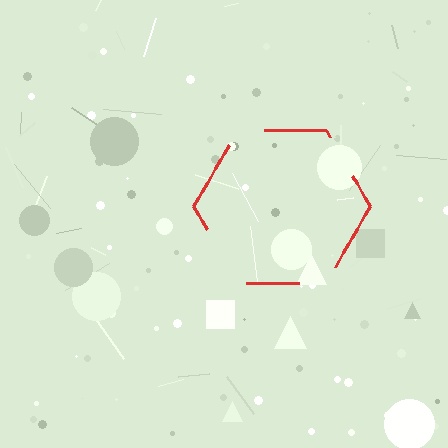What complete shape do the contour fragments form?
The contour fragments form a hexagon.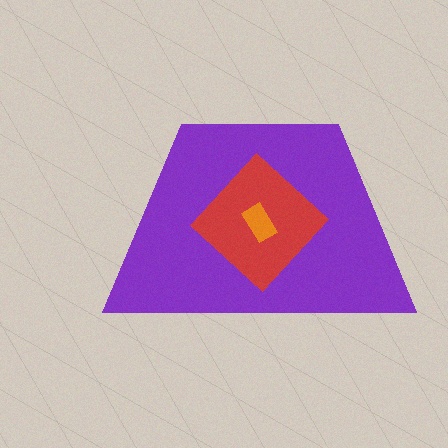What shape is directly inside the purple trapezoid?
The red diamond.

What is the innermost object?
The orange rectangle.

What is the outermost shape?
The purple trapezoid.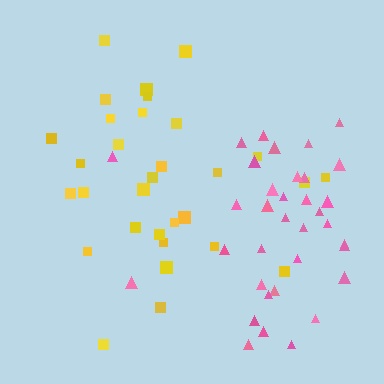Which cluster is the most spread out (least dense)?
Yellow.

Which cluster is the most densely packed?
Pink.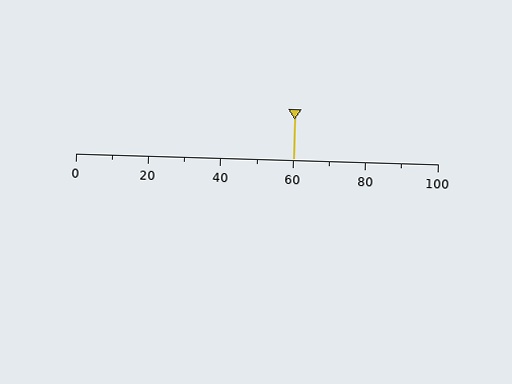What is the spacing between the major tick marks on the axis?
The major ticks are spaced 20 apart.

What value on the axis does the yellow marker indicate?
The marker indicates approximately 60.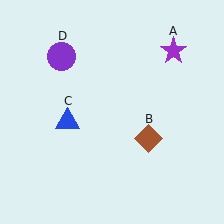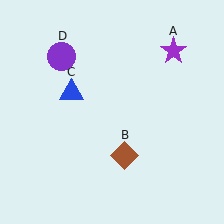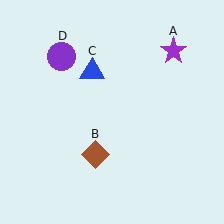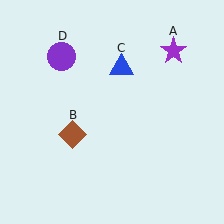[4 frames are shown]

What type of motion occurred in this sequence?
The brown diamond (object B), blue triangle (object C) rotated clockwise around the center of the scene.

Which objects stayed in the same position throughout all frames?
Purple star (object A) and purple circle (object D) remained stationary.